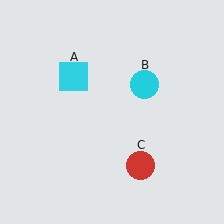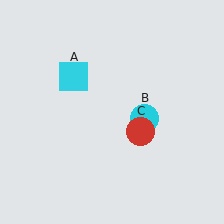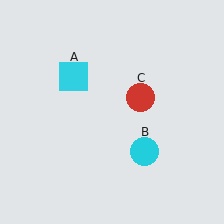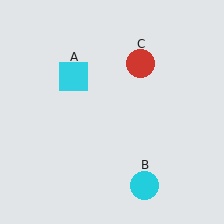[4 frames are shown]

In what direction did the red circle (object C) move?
The red circle (object C) moved up.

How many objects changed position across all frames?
2 objects changed position: cyan circle (object B), red circle (object C).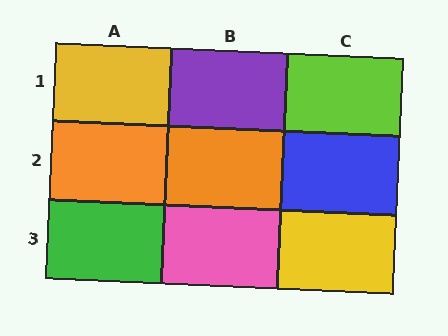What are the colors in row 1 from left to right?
Yellow, purple, lime.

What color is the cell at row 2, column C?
Blue.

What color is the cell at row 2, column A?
Orange.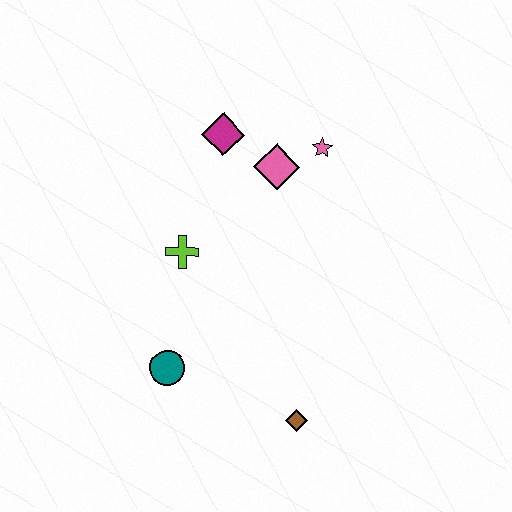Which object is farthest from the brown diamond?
The magenta diamond is farthest from the brown diamond.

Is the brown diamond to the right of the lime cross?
Yes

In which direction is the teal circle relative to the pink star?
The teal circle is below the pink star.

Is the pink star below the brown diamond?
No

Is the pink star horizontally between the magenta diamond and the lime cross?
No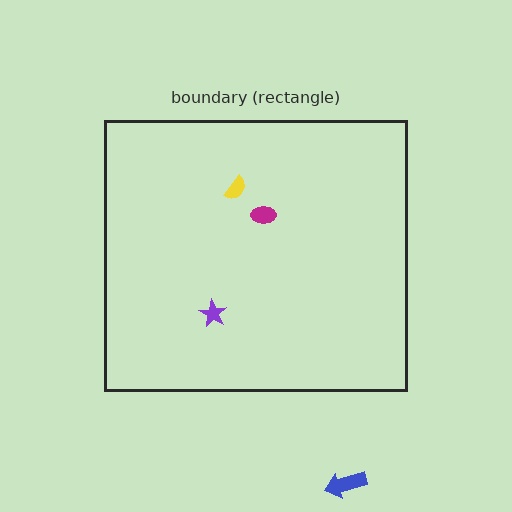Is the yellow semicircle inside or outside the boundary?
Inside.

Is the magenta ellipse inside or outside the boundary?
Inside.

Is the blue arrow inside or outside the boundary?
Outside.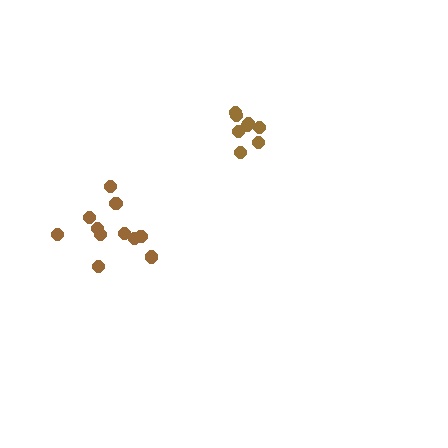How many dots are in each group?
Group 1: 8 dots, Group 2: 11 dots (19 total).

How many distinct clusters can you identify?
There are 2 distinct clusters.